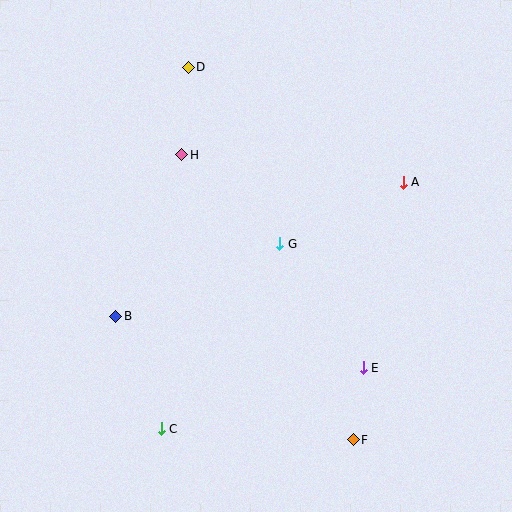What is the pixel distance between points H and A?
The distance between H and A is 223 pixels.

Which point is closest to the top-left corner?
Point D is closest to the top-left corner.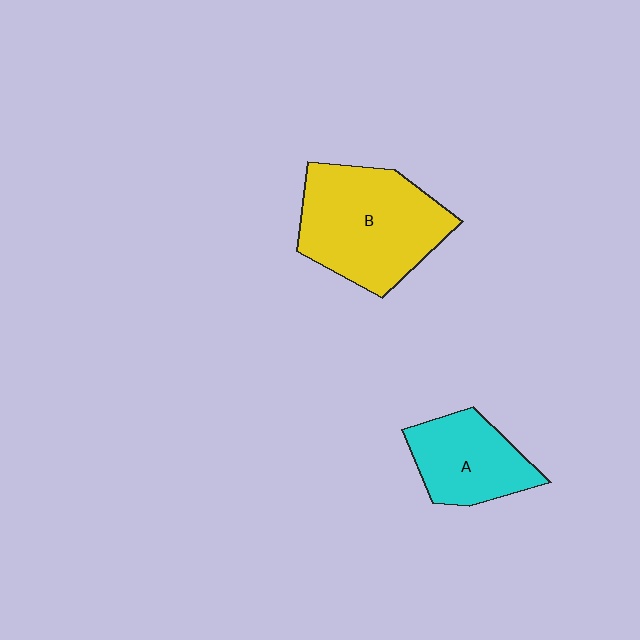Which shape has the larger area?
Shape B (yellow).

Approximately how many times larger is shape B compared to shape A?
Approximately 1.6 times.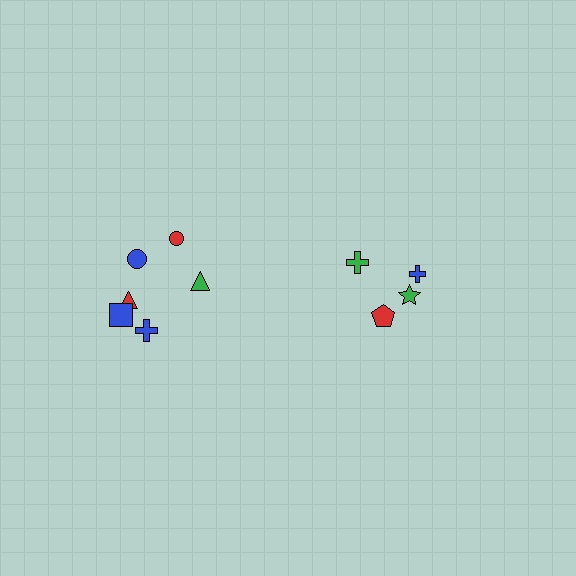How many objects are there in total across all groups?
There are 10 objects.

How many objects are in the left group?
There are 6 objects.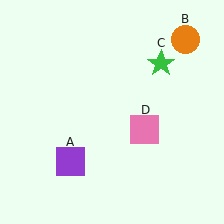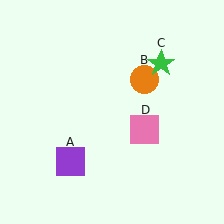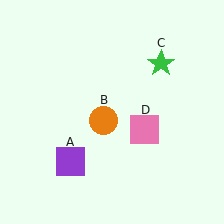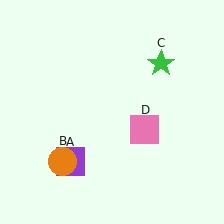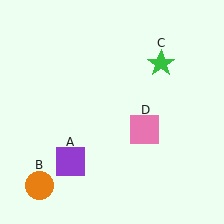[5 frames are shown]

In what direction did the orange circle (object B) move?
The orange circle (object B) moved down and to the left.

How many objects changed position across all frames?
1 object changed position: orange circle (object B).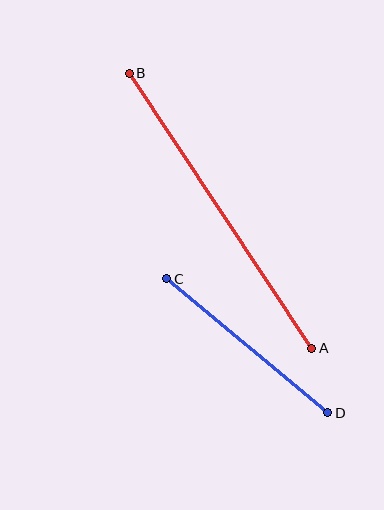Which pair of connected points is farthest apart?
Points A and B are farthest apart.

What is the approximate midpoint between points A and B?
The midpoint is at approximately (220, 211) pixels.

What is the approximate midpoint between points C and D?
The midpoint is at approximately (247, 346) pixels.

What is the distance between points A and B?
The distance is approximately 330 pixels.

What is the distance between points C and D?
The distance is approximately 209 pixels.